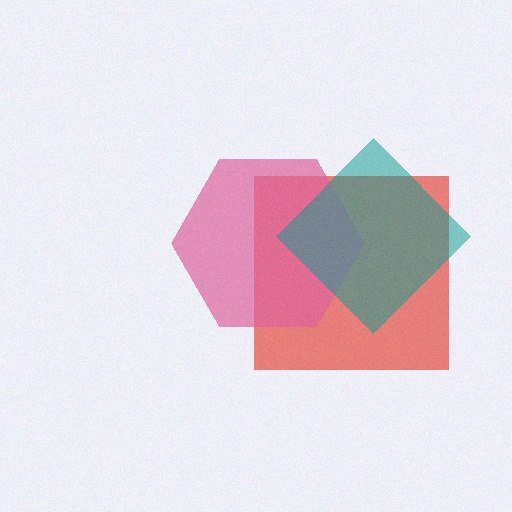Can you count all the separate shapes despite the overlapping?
Yes, there are 3 separate shapes.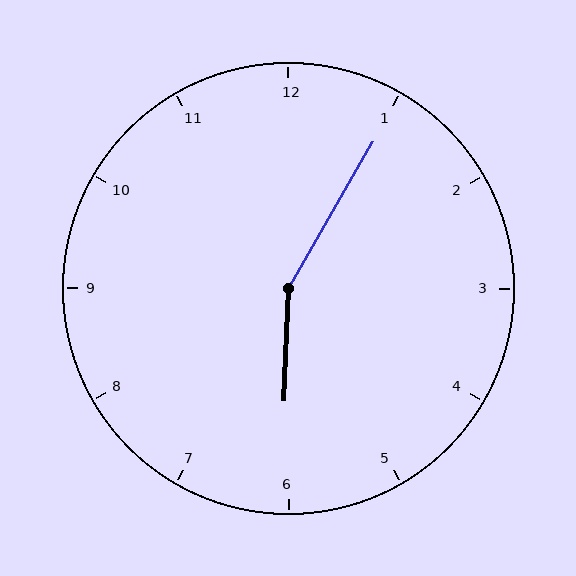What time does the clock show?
6:05.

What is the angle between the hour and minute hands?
Approximately 152 degrees.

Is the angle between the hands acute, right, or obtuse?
It is obtuse.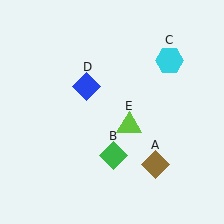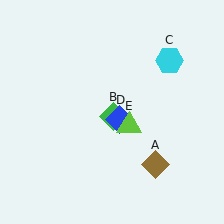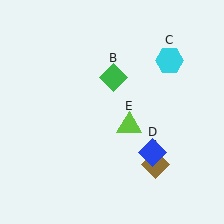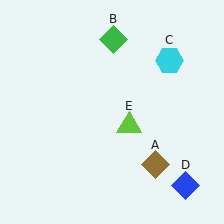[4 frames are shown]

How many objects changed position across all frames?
2 objects changed position: green diamond (object B), blue diamond (object D).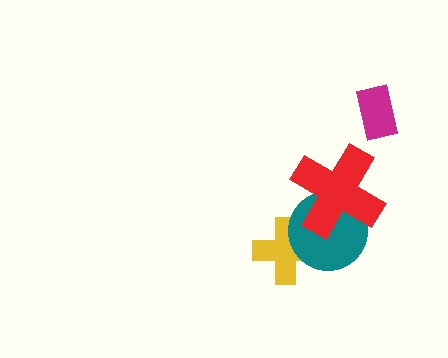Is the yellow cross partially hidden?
Yes, it is partially covered by another shape.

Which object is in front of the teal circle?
The red cross is in front of the teal circle.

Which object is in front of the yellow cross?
The teal circle is in front of the yellow cross.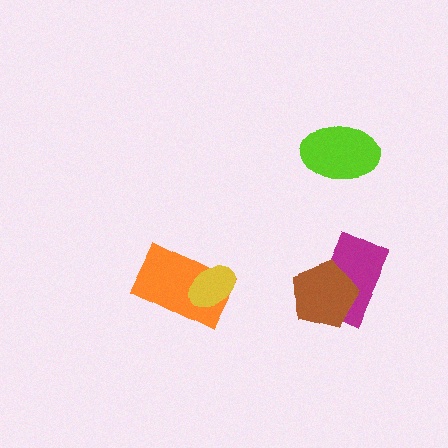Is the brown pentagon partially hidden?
No, no other shape covers it.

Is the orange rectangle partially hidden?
Yes, it is partially covered by another shape.